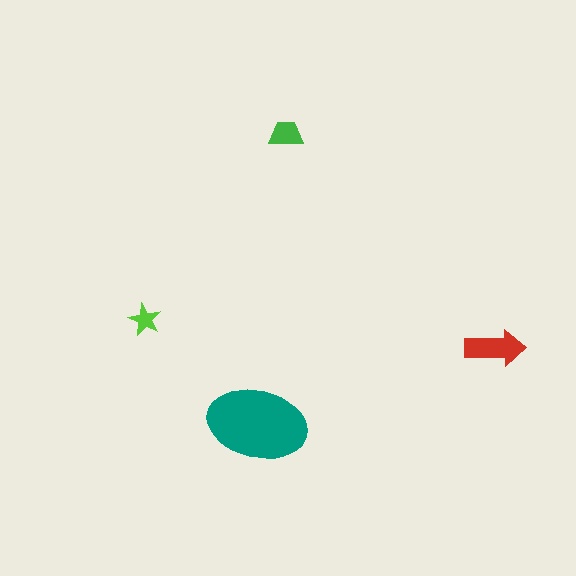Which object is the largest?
The teal ellipse.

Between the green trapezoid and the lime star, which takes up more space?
The green trapezoid.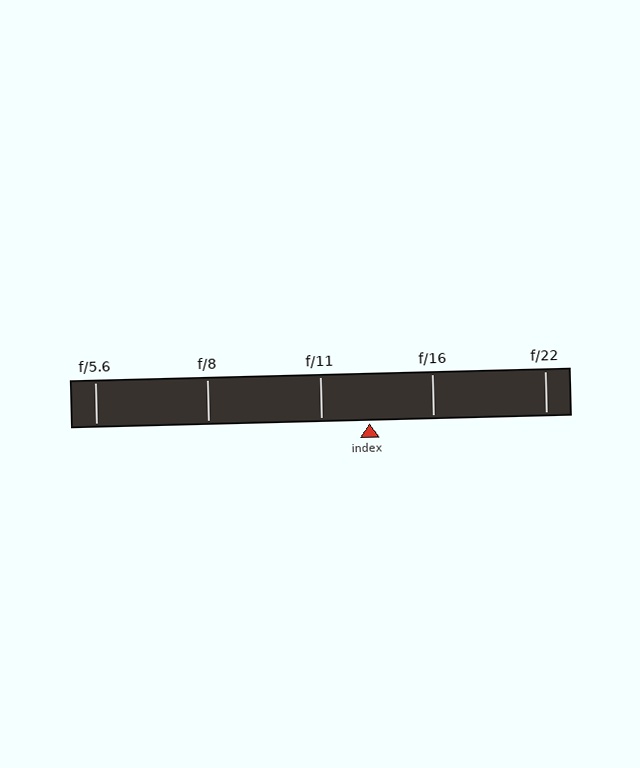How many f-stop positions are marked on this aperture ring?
There are 5 f-stop positions marked.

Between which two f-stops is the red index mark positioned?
The index mark is between f/11 and f/16.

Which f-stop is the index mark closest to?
The index mark is closest to f/11.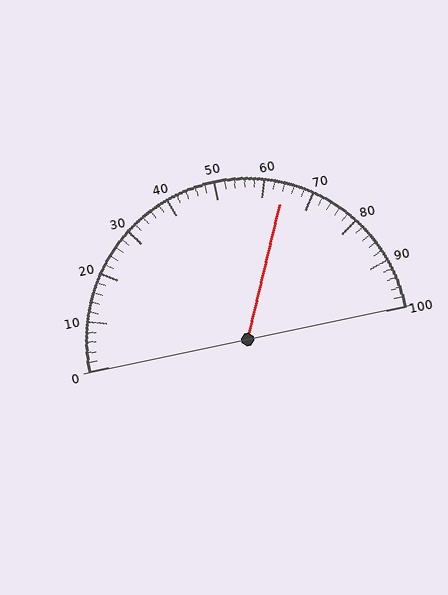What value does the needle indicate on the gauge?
The needle indicates approximately 64.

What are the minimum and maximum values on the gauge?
The gauge ranges from 0 to 100.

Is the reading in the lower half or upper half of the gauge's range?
The reading is in the upper half of the range (0 to 100).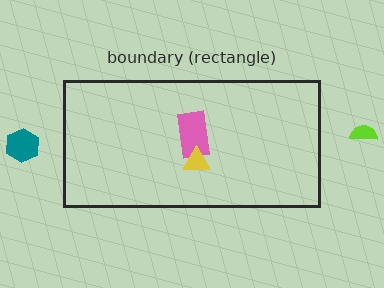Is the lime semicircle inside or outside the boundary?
Outside.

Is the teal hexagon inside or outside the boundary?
Outside.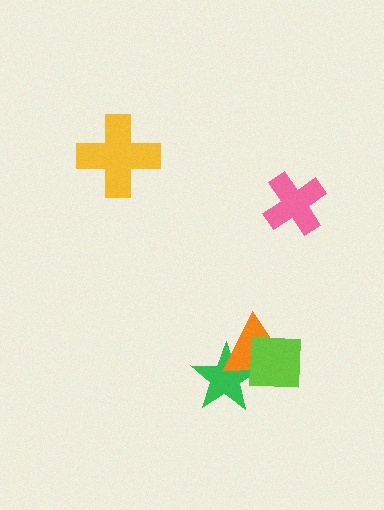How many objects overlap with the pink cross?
0 objects overlap with the pink cross.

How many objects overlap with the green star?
2 objects overlap with the green star.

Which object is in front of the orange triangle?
The lime square is in front of the orange triangle.